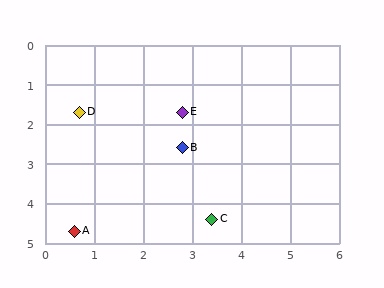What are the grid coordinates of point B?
Point B is at approximately (2.8, 2.6).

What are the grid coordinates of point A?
Point A is at approximately (0.6, 4.7).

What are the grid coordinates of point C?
Point C is at approximately (3.4, 4.4).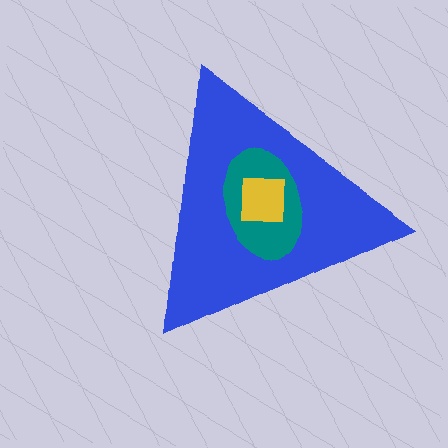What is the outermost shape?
The blue triangle.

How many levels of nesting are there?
3.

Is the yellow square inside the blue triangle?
Yes.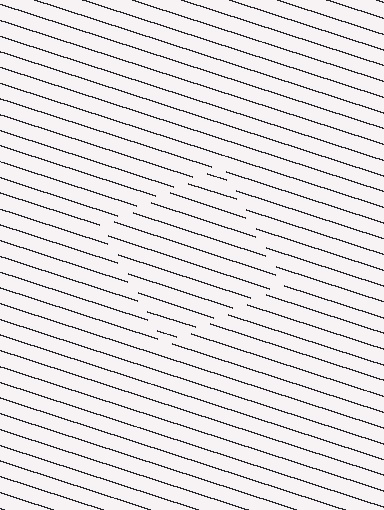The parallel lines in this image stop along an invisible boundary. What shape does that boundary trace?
An illusory square. The interior of the shape contains the same grating, shifted by half a period — the contour is defined by the phase discontinuity where line-ends from the inner and outer gratings abut.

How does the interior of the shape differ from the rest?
The interior of the shape contains the same grating, shifted by half a period — the contour is defined by the phase discontinuity where line-ends from the inner and outer gratings abut.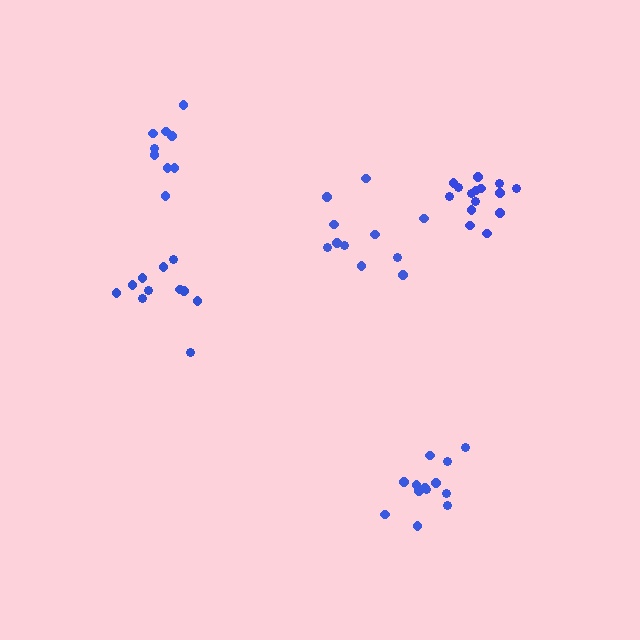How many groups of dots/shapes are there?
There are 5 groups.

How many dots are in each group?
Group 1: 13 dots, Group 2: 11 dots, Group 3: 11 dots, Group 4: 9 dots, Group 5: 15 dots (59 total).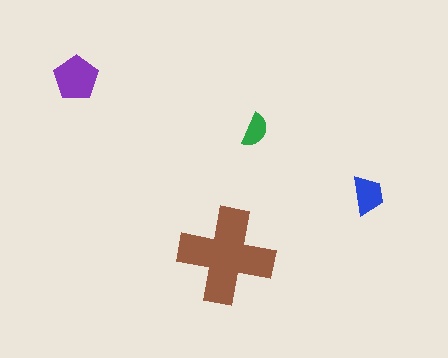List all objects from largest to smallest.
The brown cross, the purple pentagon, the blue trapezoid, the green semicircle.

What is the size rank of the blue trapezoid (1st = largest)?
3rd.